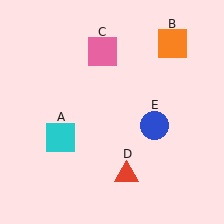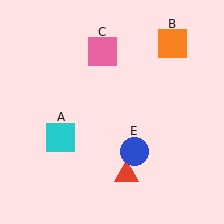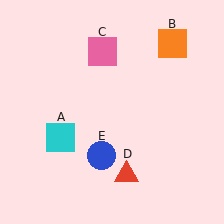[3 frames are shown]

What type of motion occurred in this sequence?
The blue circle (object E) rotated clockwise around the center of the scene.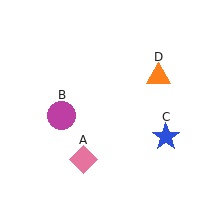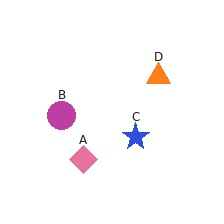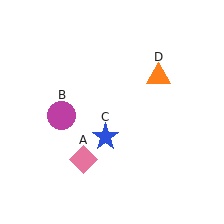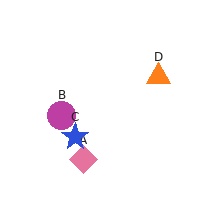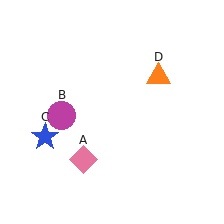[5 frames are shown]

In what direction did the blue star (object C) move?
The blue star (object C) moved left.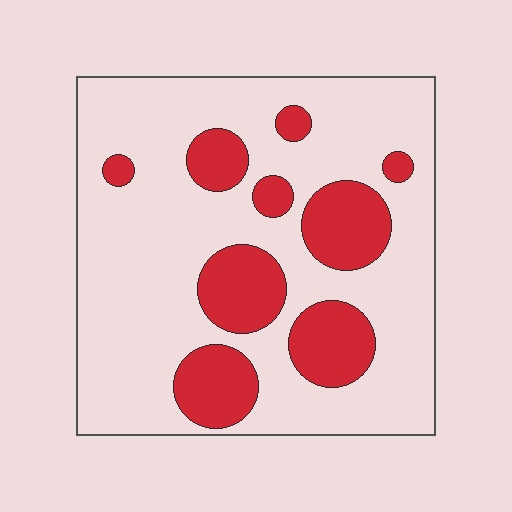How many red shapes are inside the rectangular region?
9.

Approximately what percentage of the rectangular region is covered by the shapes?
Approximately 25%.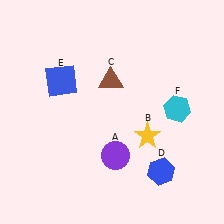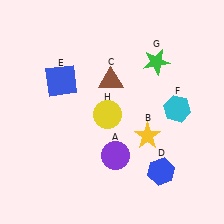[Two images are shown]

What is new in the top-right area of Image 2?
A green star (G) was added in the top-right area of Image 2.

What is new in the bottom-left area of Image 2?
A yellow circle (H) was added in the bottom-left area of Image 2.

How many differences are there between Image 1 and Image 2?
There are 2 differences between the two images.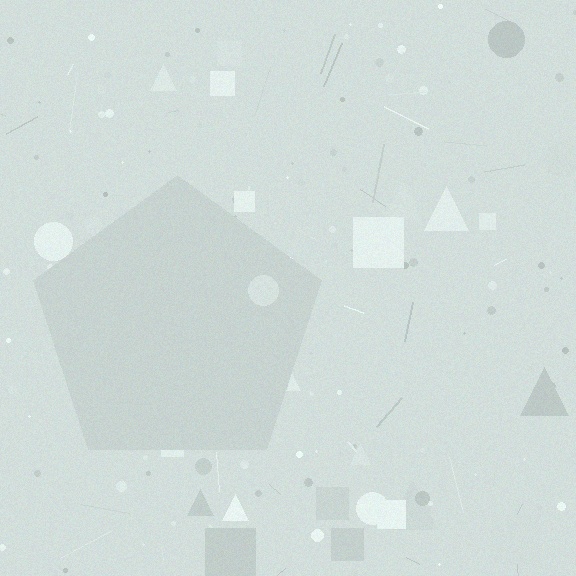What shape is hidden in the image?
A pentagon is hidden in the image.